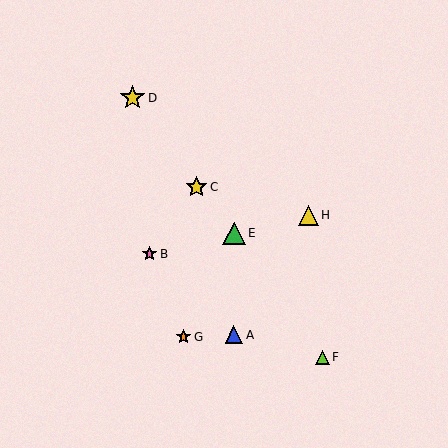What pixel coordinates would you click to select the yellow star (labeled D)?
Click at (132, 98) to select the yellow star D.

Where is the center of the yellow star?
The center of the yellow star is at (196, 187).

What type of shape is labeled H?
Shape H is a yellow triangle.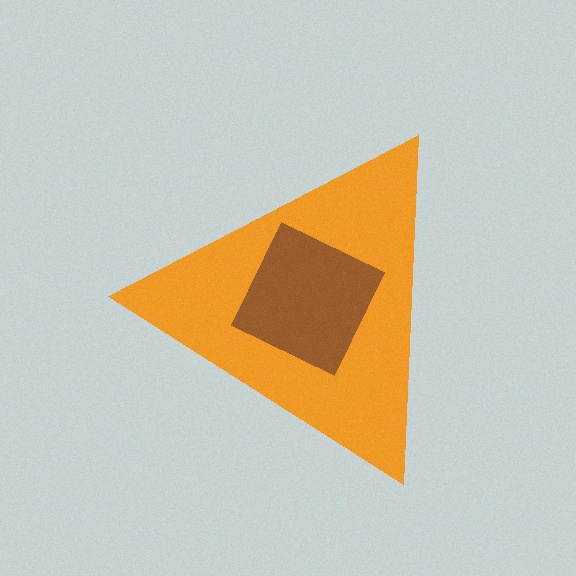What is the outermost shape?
The orange triangle.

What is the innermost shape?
The brown diamond.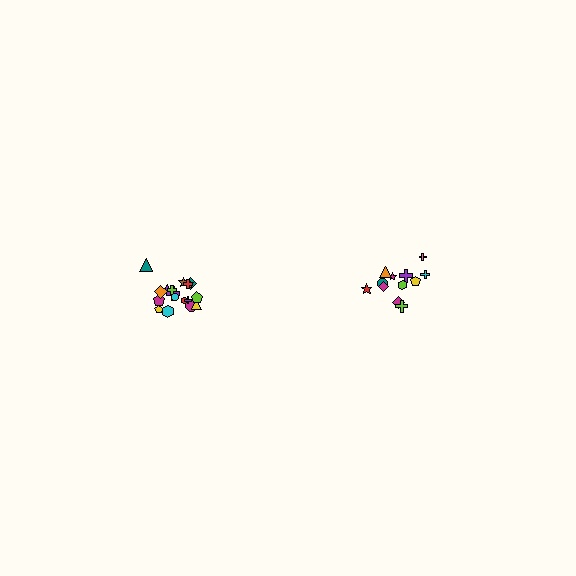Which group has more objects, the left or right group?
The left group.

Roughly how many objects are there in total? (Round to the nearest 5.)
Roughly 30 objects in total.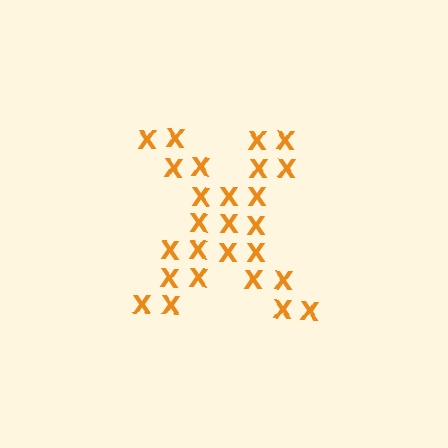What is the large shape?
The large shape is the letter X.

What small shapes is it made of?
It is made of small letter X's.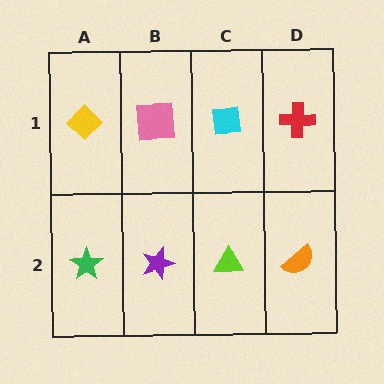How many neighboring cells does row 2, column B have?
3.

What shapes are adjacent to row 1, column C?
A lime triangle (row 2, column C), a pink square (row 1, column B), a red cross (row 1, column D).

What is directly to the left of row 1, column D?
A cyan square.